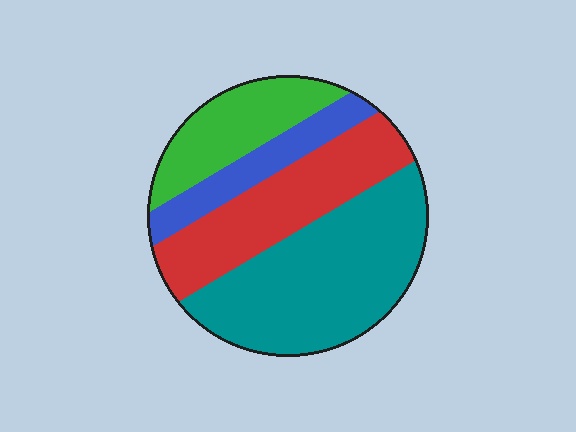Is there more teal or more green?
Teal.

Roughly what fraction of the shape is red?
Red covers 27% of the shape.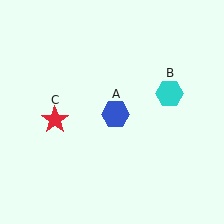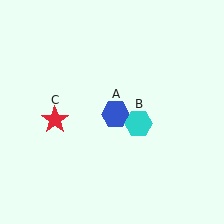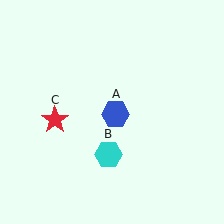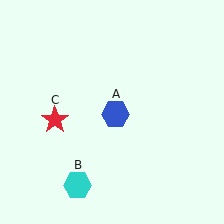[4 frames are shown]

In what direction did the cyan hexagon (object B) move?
The cyan hexagon (object B) moved down and to the left.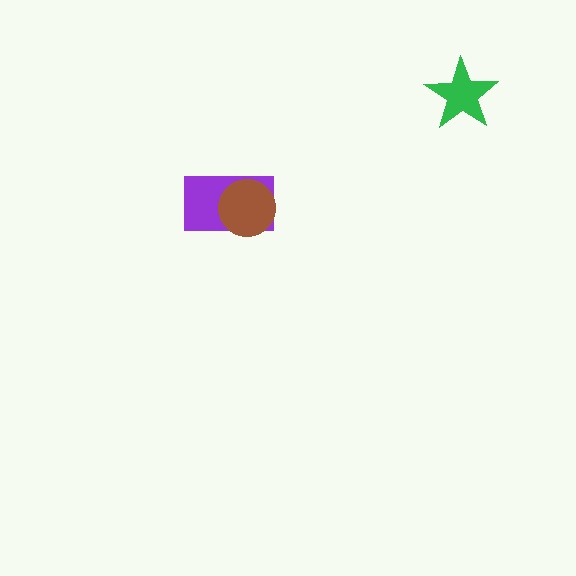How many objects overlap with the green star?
0 objects overlap with the green star.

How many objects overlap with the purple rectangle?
1 object overlaps with the purple rectangle.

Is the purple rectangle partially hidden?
Yes, it is partially covered by another shape.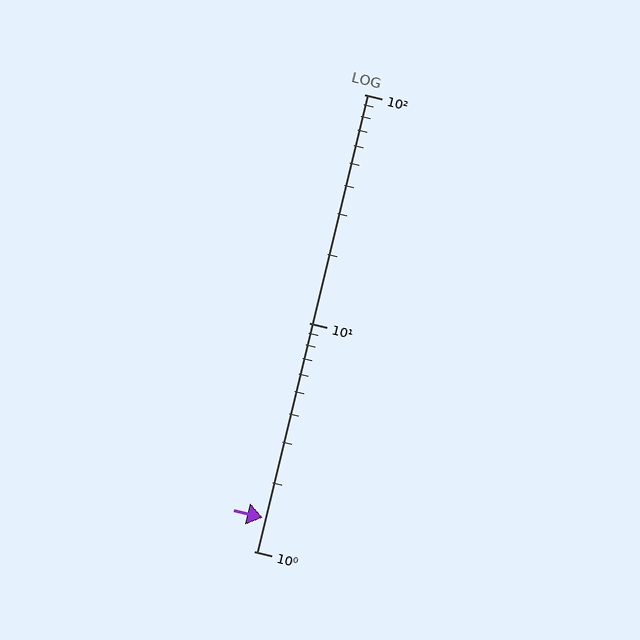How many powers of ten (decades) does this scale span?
The scale spans 2 decades, from 1 to 100.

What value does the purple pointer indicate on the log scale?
The pointer indicates approximately 1.4.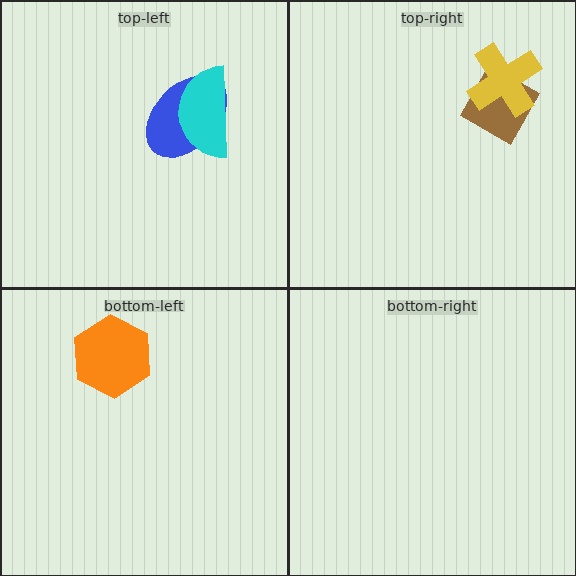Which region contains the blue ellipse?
The top-left region.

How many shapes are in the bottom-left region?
1.